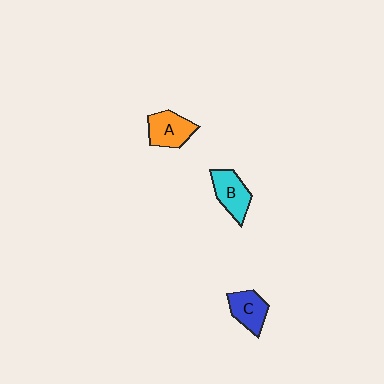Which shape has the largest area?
Shape A (orange).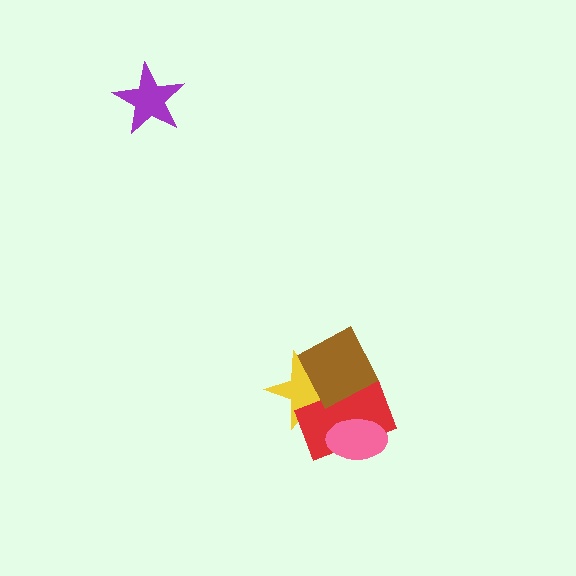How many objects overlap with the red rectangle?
3 objects overlap with the red rectangle.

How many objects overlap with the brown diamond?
2 objects overlap with the brown diamond.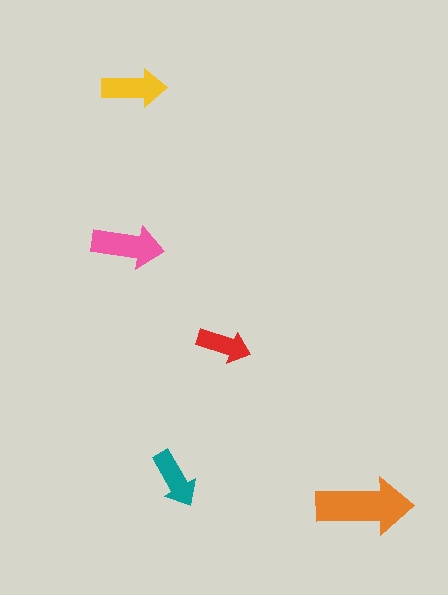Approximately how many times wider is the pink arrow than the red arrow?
About 1.5 times wider.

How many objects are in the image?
There are 5 objects in the image.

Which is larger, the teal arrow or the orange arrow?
The orange one.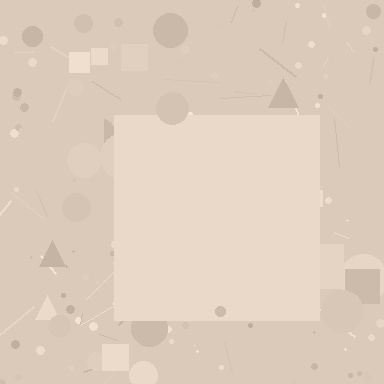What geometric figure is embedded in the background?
A square is embedded in the background.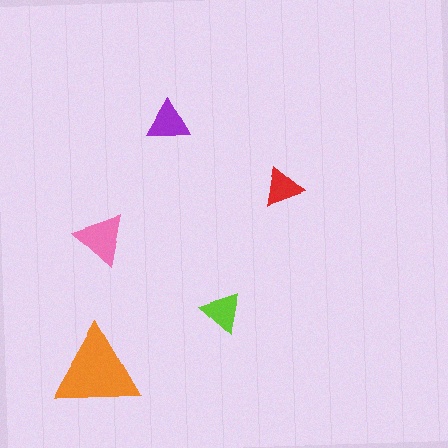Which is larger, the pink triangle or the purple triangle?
The pink one.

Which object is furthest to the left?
The orange triangle is leftmost.